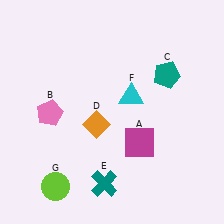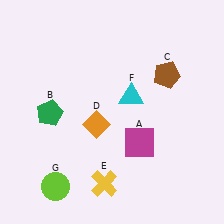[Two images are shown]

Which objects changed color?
B changed from pink to green. C changed from teal to brown. E changed from teal to yellow.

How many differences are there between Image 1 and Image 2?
There are 3 differences between the two images.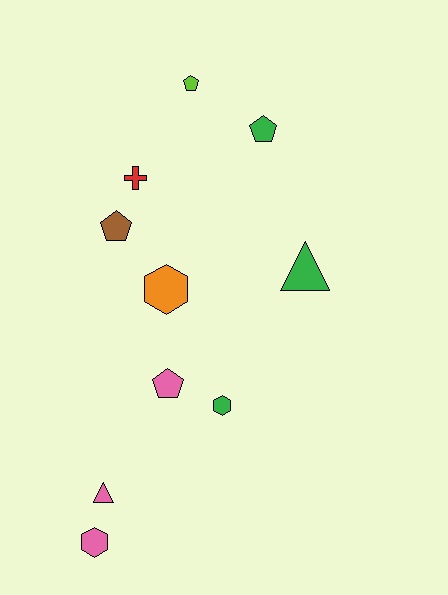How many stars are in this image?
There are no stars.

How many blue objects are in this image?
There are no blue objects.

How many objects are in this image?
There are 10 objects.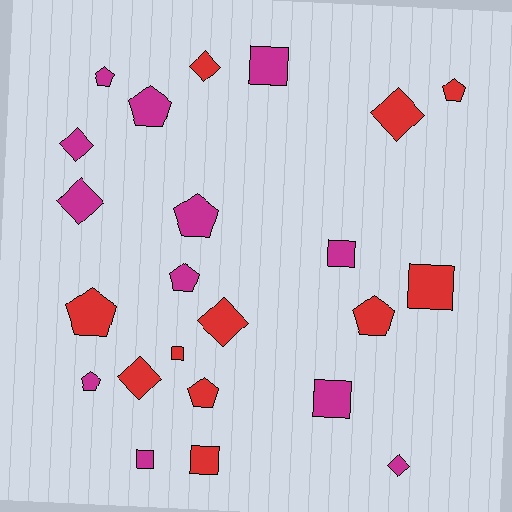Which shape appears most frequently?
Pentagon, with 9 objects.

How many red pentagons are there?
There are 4 red pentagons.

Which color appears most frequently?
Magenta, with 12 objects.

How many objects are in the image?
There are 23 objects.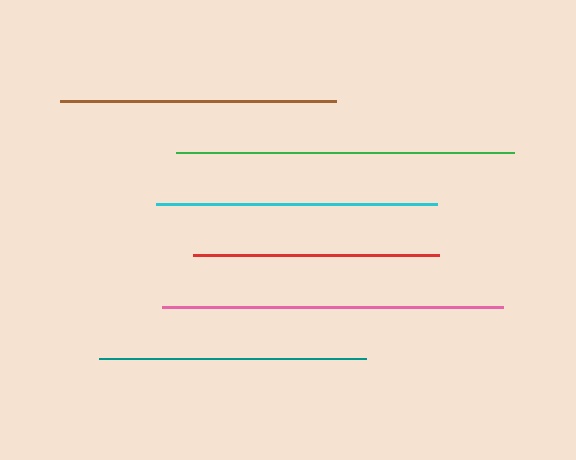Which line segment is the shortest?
The red line is the shortest at approximately 246 pixels.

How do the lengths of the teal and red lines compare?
The teal and red lines are approximately the same length.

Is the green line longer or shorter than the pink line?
The pink line is longer than the green line.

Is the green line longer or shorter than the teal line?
The green line is longer than the teal line.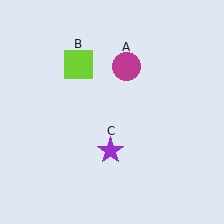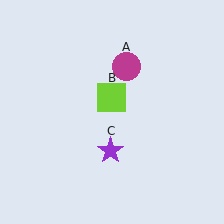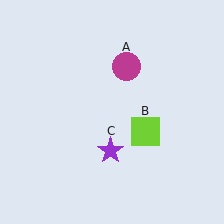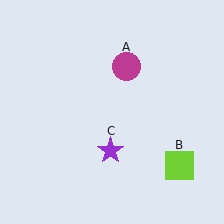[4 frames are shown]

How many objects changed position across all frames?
1 object changed position: lime square (object B).